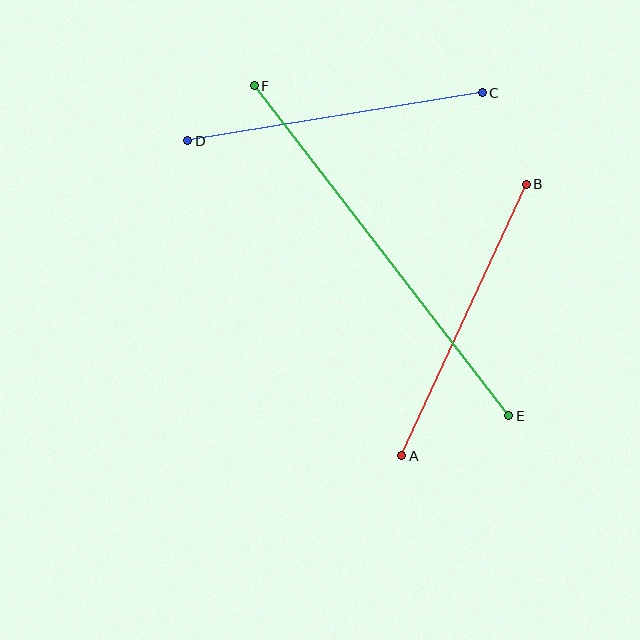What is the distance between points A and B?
The distance is approximately 299 pixels.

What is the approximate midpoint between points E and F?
The midpoint is at approximately (381, 251) pixels.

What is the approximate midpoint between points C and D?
The midpoint is at approximately (335, 117) pixels.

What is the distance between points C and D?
The distance is approximately 298 pixels.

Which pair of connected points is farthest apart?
Points E and F are farthest apart.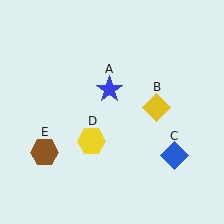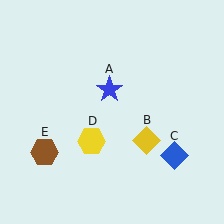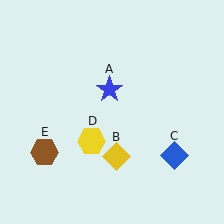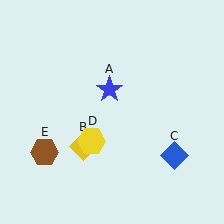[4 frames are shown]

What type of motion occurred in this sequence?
The yellow diamond (object B) rotated clockwise around the center of the scene.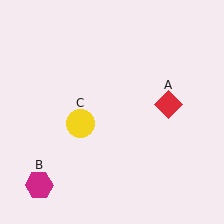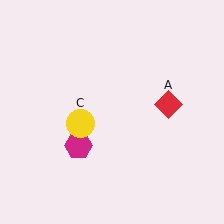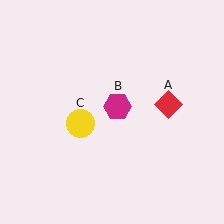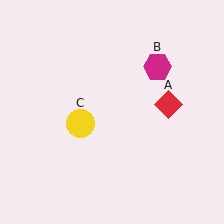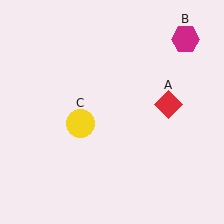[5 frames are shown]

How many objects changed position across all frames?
1 object changed position: magenta hexagon (object B).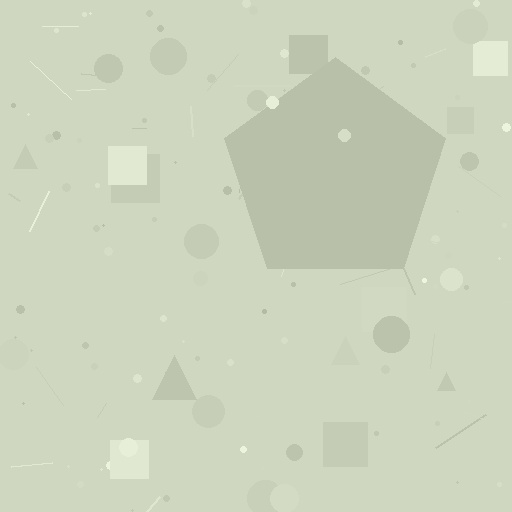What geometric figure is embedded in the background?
A pentagon is embedded in the background.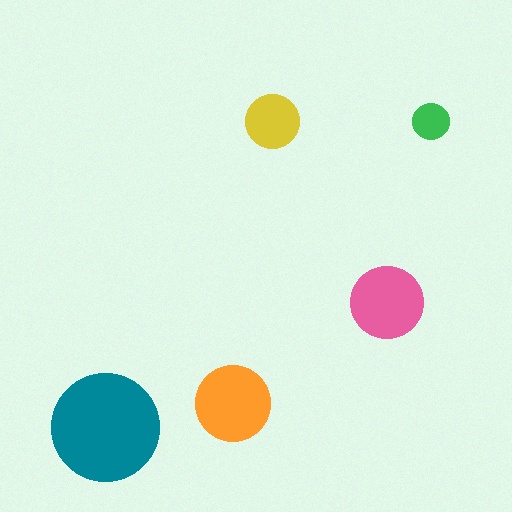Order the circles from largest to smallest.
the teal one, the orange one, the pink one, the yellow one, the green one.